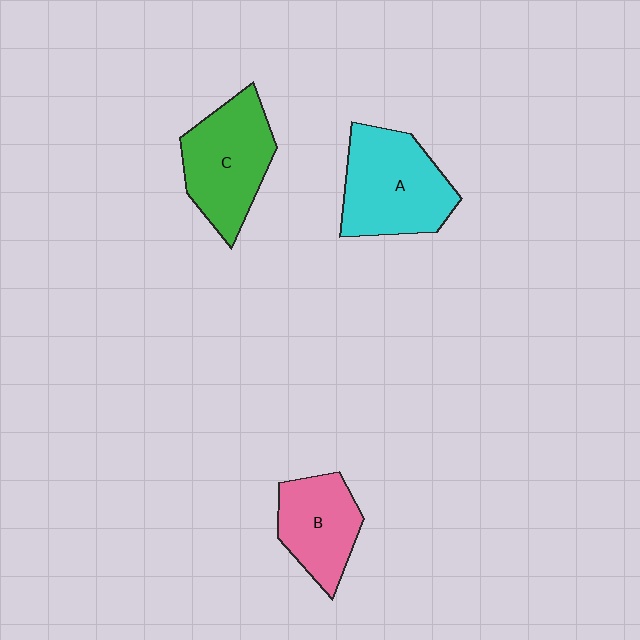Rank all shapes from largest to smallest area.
From largest to smallest: A (cyan), C (green), B (pink).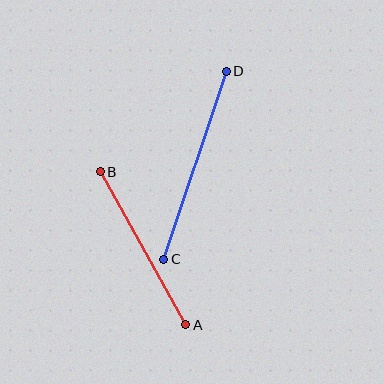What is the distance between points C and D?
The distance is approximately 198 pixels.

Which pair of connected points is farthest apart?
Points C and D are farthest apart.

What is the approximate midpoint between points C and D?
The midpoint is at approximately (195, 165) pixels.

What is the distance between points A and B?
The distance is approximately 175 pixels.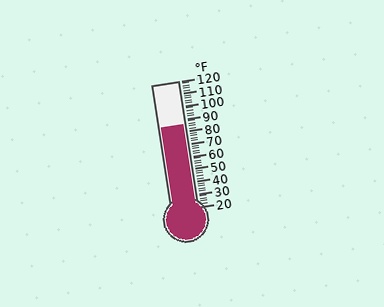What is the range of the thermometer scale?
The thermometer scale ranges from 20°F to 120°F.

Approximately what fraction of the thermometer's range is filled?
The thermometer is filled to approximately 65% of its range.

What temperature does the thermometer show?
The thermometer shows approximately 86°F.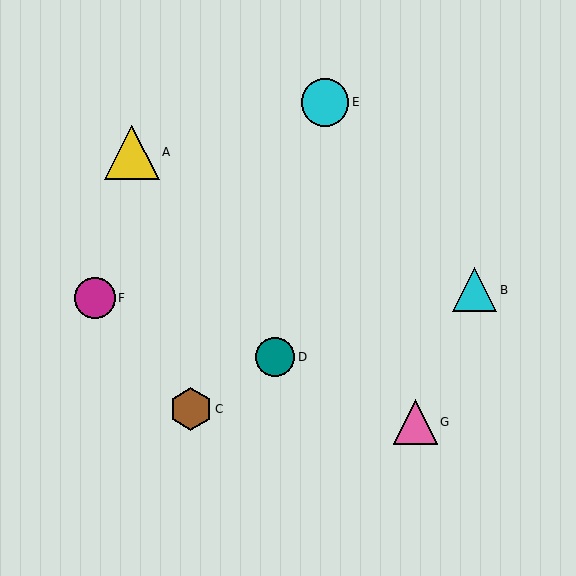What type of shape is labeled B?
Shape B is a cyan triangle.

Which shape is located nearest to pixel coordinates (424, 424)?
The pink triangle (labeled G) at (415, 422) is nearest to that location.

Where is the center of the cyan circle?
The center of the cyan circle is at (325, 102).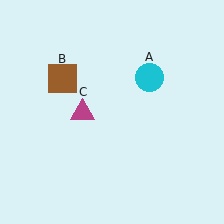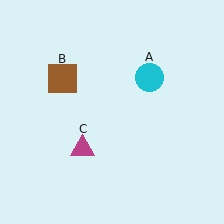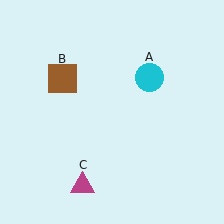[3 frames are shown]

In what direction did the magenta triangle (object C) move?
The magenta triangle (object C) moved down.